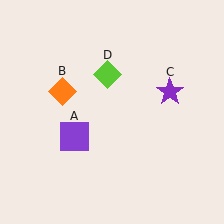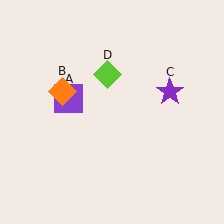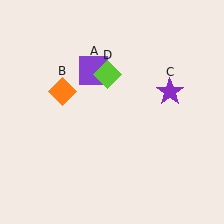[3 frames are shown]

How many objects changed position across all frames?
1 object changed position: purple square (object A).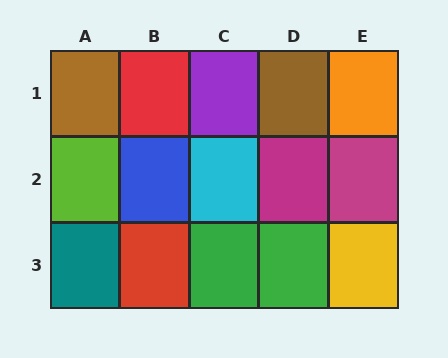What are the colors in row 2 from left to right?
Lime, blue, cyan, magenta, magenta.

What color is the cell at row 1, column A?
Brown.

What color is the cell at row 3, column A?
Teal.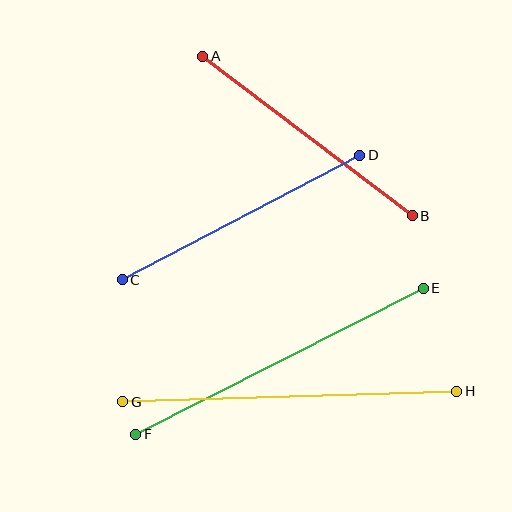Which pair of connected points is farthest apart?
Points G and H are farthest apart.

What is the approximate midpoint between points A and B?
The midpoint is at approximately (307, 136) pixels.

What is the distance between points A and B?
The distance is approximately 263 pixels.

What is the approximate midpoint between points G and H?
The midpoint is at approximately (290, 396) pixels.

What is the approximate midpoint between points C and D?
The midpoint is at approximately (241, 217) pixels.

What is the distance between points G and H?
The distance is approximately 334 pixels.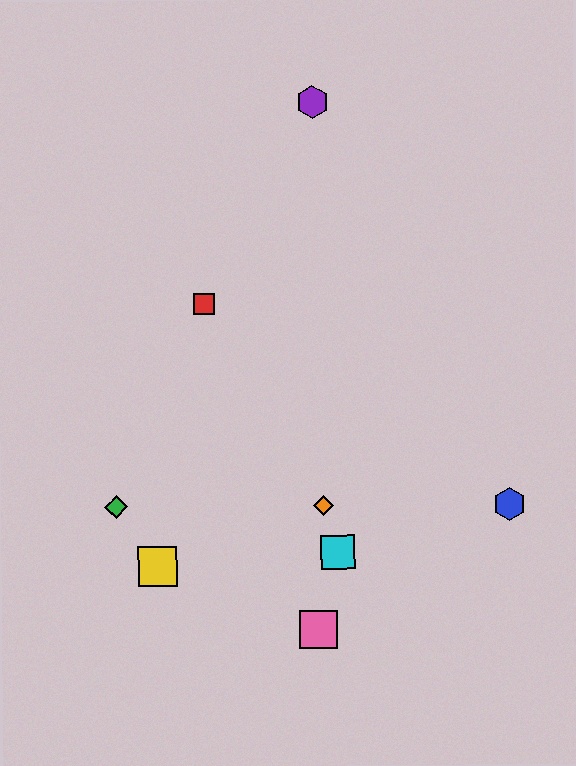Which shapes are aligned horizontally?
The blue hexagon, the green diamond, the orange diamond are aligned horizontally.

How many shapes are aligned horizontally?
3 shapes (the blue hexagon, the green diamond, the orange diamond) are aligned horizontally.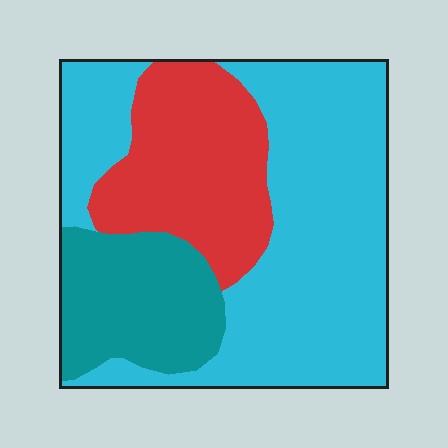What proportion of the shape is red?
Red takes up about one quarter (1/4) of the shape.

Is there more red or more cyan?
Cyan.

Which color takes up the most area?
Cyan, at roughly 55%.